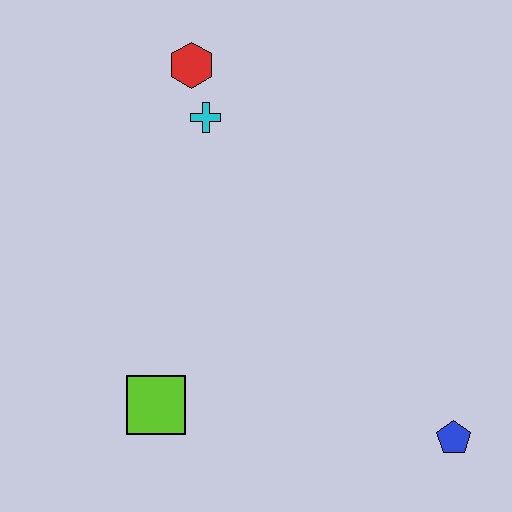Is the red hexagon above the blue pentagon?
Yes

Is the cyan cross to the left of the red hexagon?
No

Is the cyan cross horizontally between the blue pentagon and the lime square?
Yes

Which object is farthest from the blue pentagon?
The red hexagon is farthest from the blue pentagon.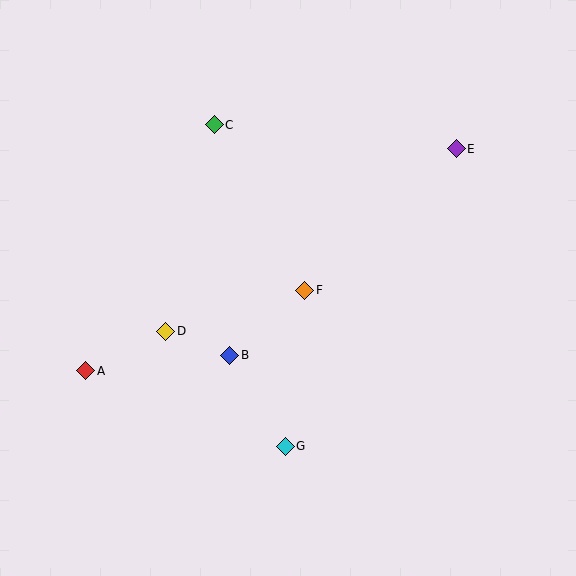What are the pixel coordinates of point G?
Point G is at (285, 446).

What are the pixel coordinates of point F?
Point F is at (305, 290).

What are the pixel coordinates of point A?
Point A is at (86, 371).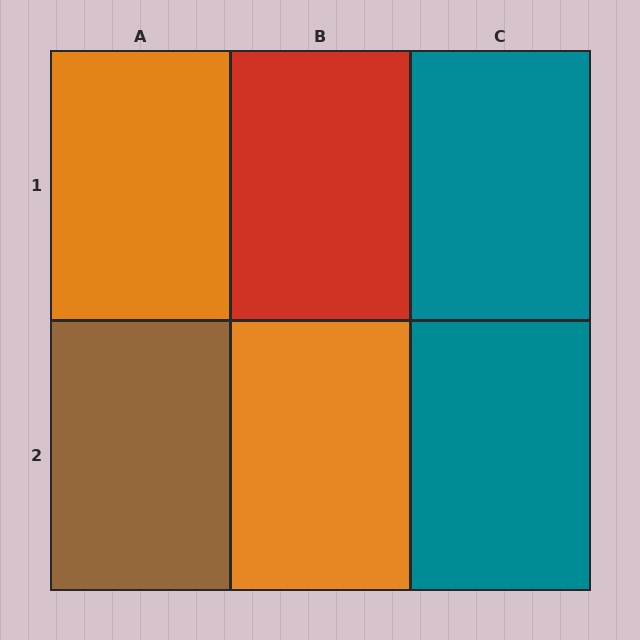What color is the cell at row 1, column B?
Red.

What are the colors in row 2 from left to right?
Brown, orange, teal.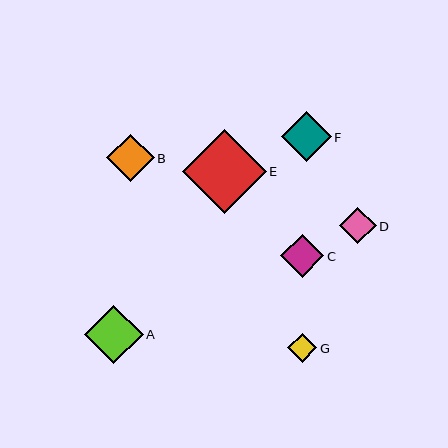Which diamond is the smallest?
Diamond G is the smallest with a size of approximately 29 pixels.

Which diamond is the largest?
Diamond E is the largest with a size of approximately 84 pixels.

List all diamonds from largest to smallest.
From largest to smallest: E, A, F, B, C, D, G.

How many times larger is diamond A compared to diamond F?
Diamond A is approximately 1.2 times the size of diamond F.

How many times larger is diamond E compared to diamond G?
Diamond E is approximately 2.9 times the size of diamond G.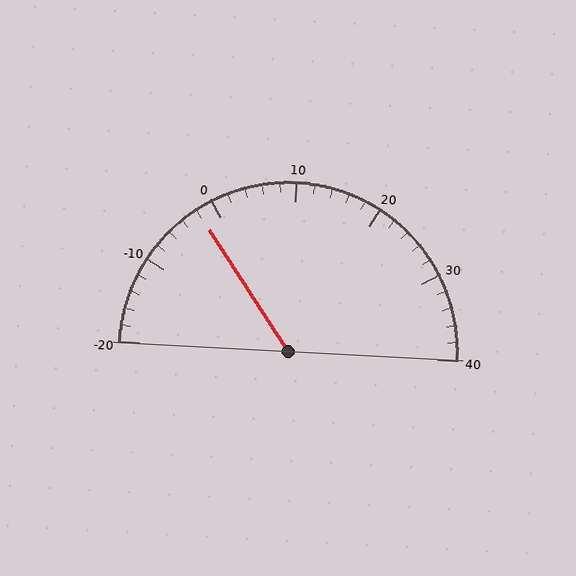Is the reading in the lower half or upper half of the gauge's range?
The reading is in the lower half of the range (-20 to 40).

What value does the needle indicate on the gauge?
The needle indicates approximately -2.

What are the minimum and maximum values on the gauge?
The gauge ranges from -20 to 40.